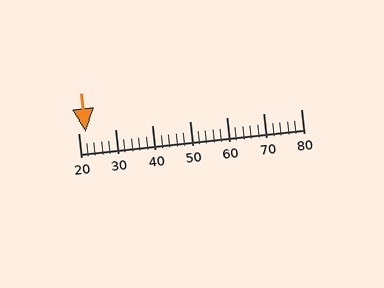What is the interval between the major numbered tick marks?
The major tick marks are spaced 10 units apart.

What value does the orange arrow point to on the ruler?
The orange arrow points to approximately 22.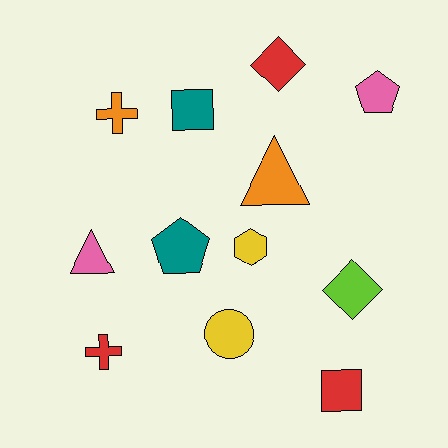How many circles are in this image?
There is 1 circle.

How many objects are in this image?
There are 12 objects.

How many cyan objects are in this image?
There are no cyan objects.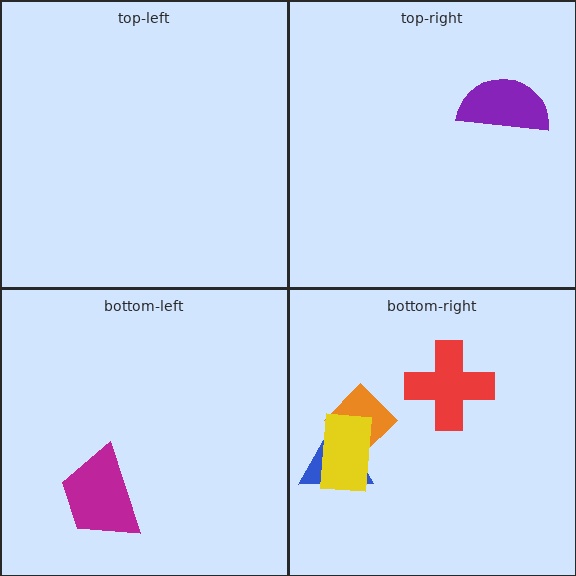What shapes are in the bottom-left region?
The magenta trapezoid.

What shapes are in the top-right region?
The purple semicircle.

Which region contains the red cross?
The bottom-right region.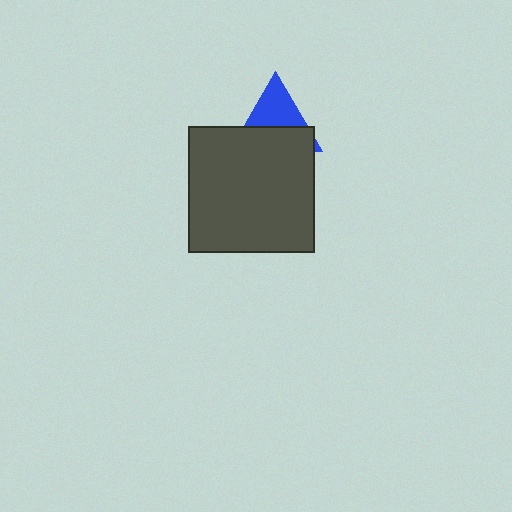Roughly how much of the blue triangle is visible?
About half of it is visible (roughly 47%).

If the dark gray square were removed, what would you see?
You would see the complete blue triangle.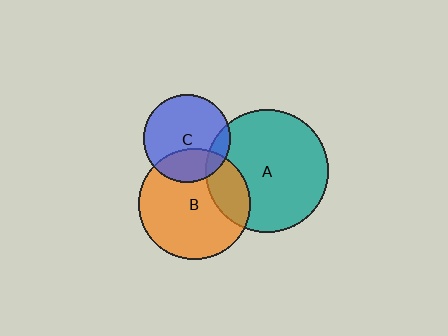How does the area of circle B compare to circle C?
Approximately 1.6 times.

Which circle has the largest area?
Circle A (teal).